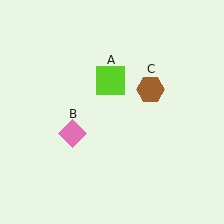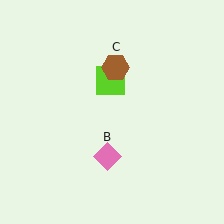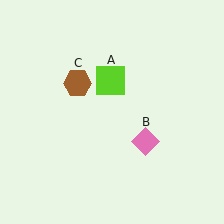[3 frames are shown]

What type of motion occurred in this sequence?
The pink diamond (object B), brown hexagon (object C) rotated counterclockwise around the center of the scene.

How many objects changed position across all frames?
2 objects changed position: pink diamond (object B), brown hexagon (object C).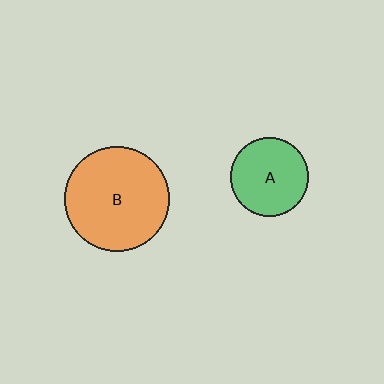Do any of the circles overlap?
No, none of the circles overlap.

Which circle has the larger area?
Circle B (orange).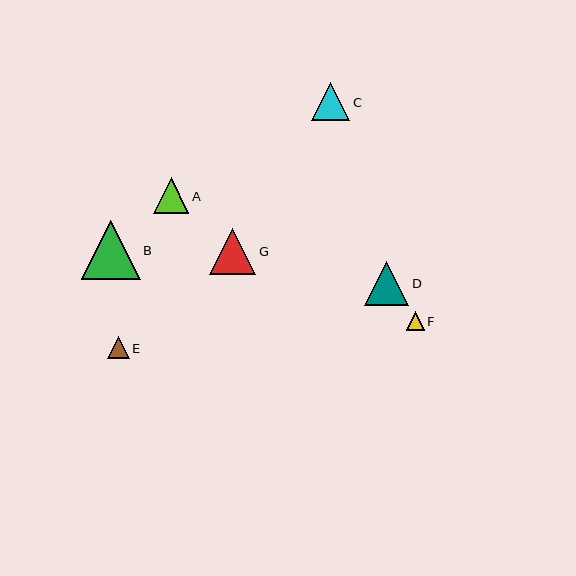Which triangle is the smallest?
Triangle F is the smallest with a size of approximately 18 pixels.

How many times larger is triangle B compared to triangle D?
Triangle B is approximately 1.3 times the size of triangle D.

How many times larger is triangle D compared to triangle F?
Triangle D is approximately 2.4 times the size of triangle F.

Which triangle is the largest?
Triangle B is the largest with a size of approximately 59 pixels.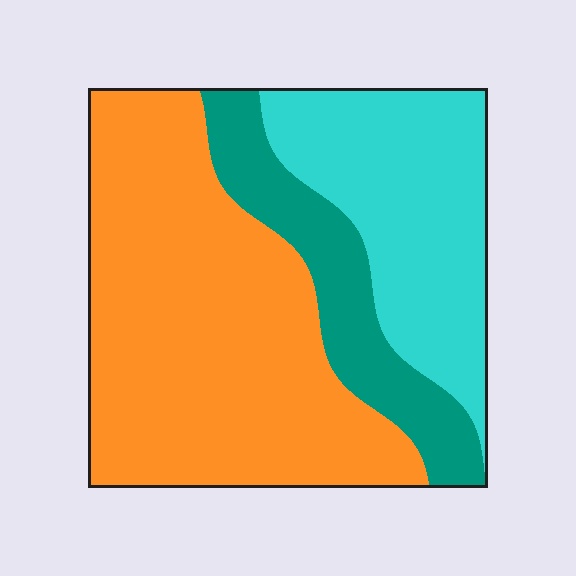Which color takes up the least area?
Teal, at roughly 20%.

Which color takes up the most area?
Orange, at roughly 55%.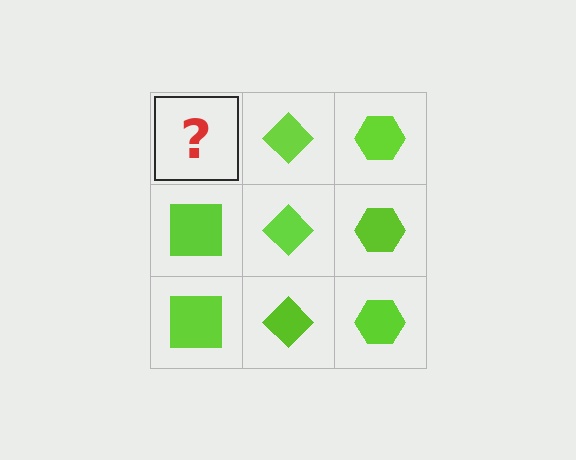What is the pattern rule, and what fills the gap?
The rule is that each column has a consistent shape. The gap should be filled with a lime square.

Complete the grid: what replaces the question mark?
The question mark should be replaced with a lime square.